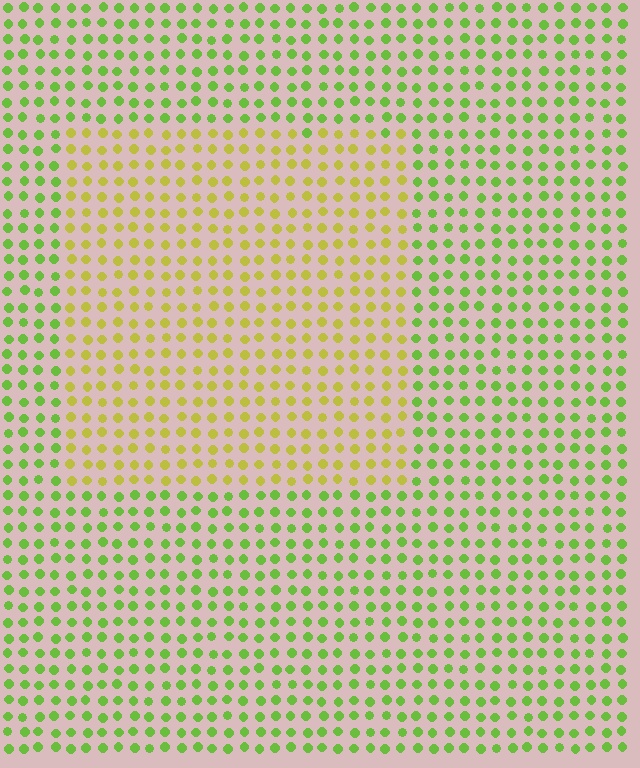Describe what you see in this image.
The image is filled with small lime elements in a uniform arrangement. A rectangle-shaped region is visible where the elements are tinted to a slightly different hue, forming a subtle color boundary.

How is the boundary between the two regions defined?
The boundary is defined purely by a slight shift in hue (about 38 degrees). Spacing, size, and orientation are identical on both sides.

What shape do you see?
I see a rectangle.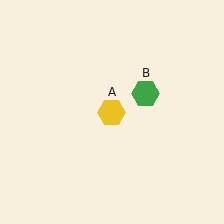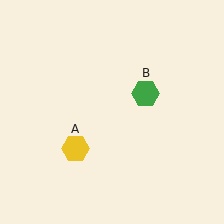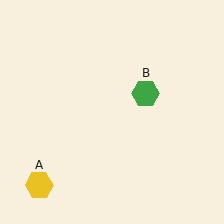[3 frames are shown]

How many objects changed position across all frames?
1 object changed position: yellow hexagon (object A).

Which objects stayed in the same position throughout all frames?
Green hexagon (object B) remained stationary.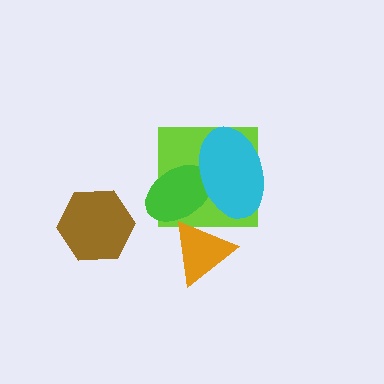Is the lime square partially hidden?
Yes, it is partially covered by another shape.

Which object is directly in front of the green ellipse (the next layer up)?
The cyan ellipse is directly in front of the green ellipse.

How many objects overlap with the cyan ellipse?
2 objects overlap with the cyan ellipse.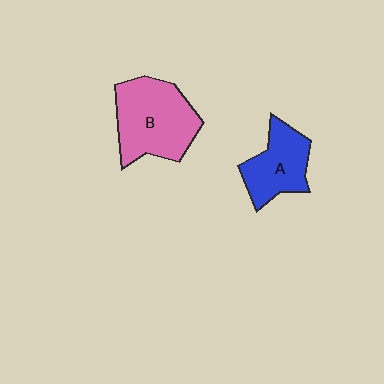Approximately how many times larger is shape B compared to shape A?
Approximately 1.5 times.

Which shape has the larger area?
Shape B (pink).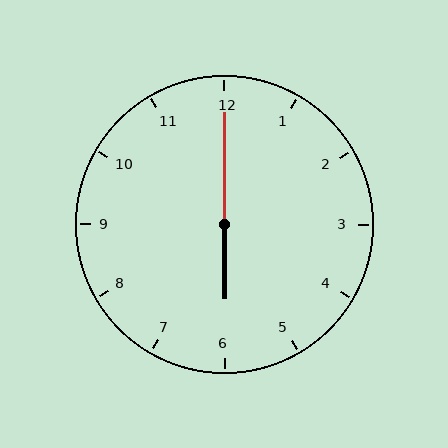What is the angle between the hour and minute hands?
Approximately 180 degrees.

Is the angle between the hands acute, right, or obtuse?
It is obtuse.